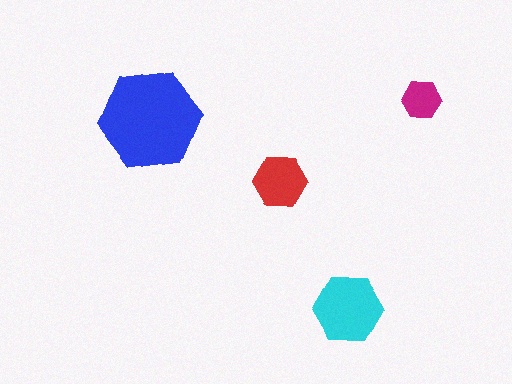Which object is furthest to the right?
The magenta hexagon is rightmost.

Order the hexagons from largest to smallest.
the blue one, the cyan one, the red one, the magenta one.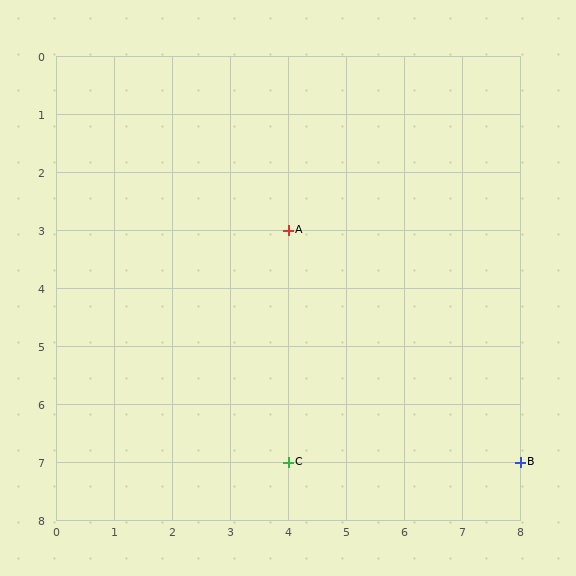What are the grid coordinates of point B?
Point B is at grid coordinates (8, 7).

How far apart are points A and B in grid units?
Points A and B are 4 columns and 4 rows apart (about 5.7 grid units diagonally).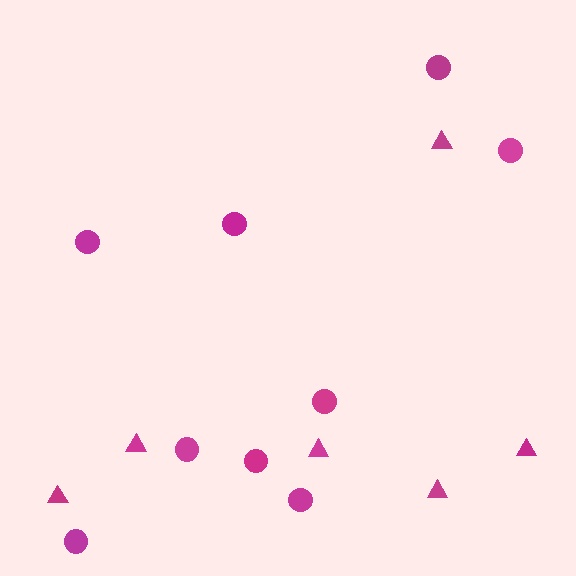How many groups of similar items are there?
There are 2 groups: one group of circles (9) and one group of triangles (6).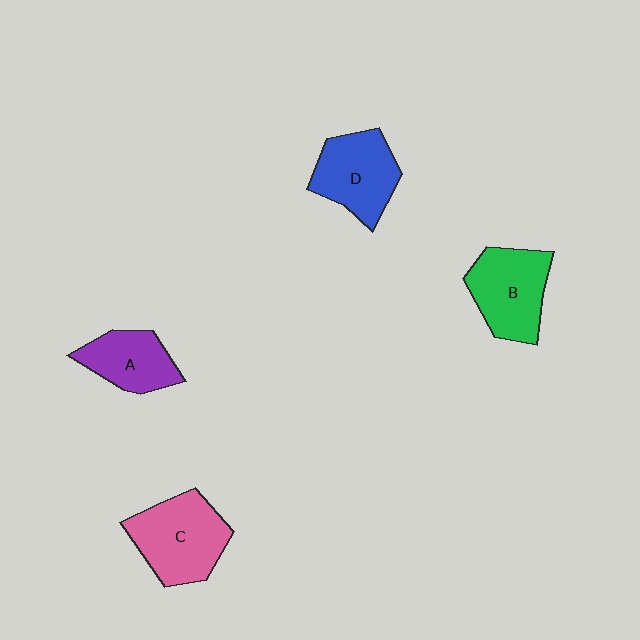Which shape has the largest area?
Shape C (pink).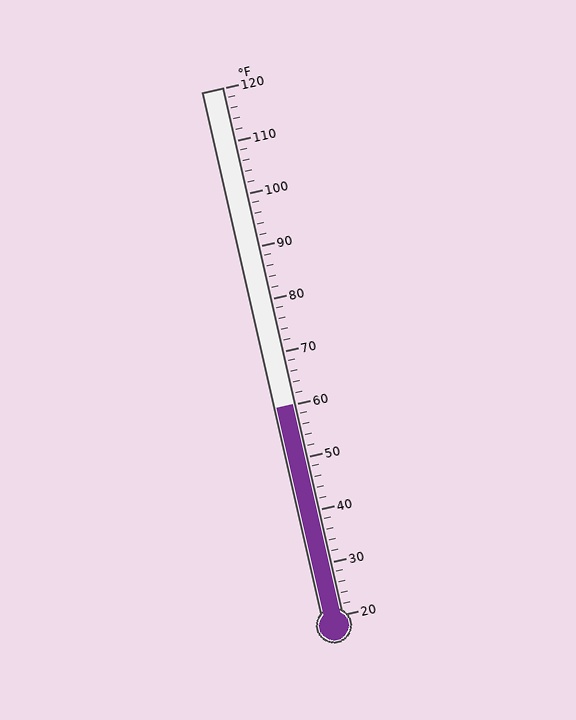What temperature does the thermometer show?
The thermometer shows approximately 60°F.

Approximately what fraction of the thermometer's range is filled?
The thermometer is filled to approximately 40% of its range.